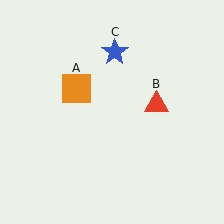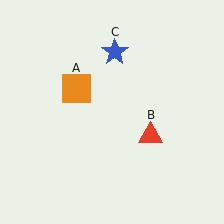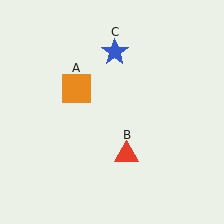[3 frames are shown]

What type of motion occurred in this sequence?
The red triangle (object B) rotated clockwise around the center of the scene.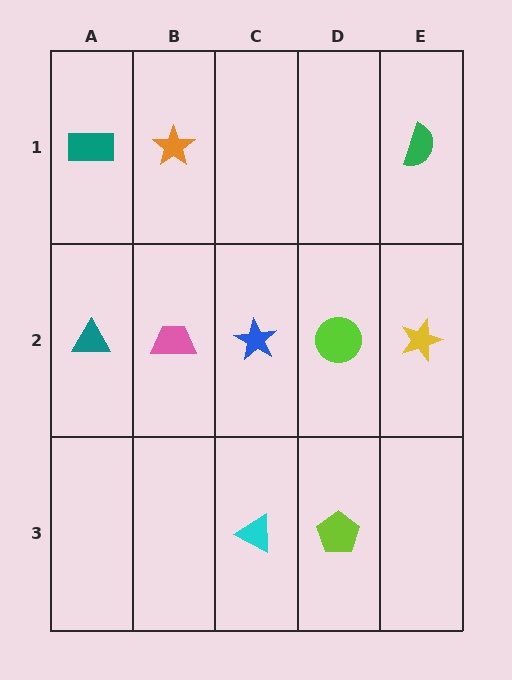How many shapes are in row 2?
5 shapes.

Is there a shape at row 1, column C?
No, that cell is empty.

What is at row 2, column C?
A blue star.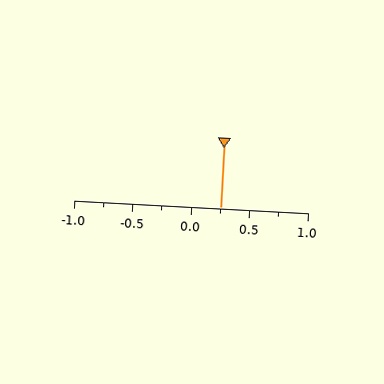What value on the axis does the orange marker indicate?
The marker indicates approximately 0.25.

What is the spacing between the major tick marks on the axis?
The major ticks are spaced 0.5 apart.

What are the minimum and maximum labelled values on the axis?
The axis runs from -1.0 to 1.0.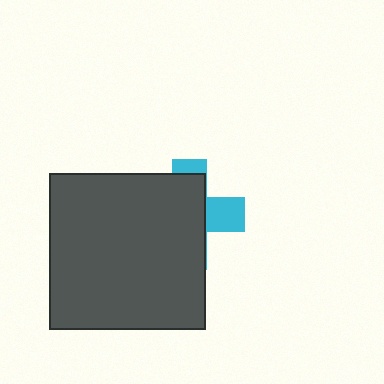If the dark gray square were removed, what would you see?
You would see the complete cyan cross.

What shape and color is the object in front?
The object in front is a dark gray square.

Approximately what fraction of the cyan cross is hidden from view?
Roughly 70% of the cyan cross is hidden behind the dark gray square.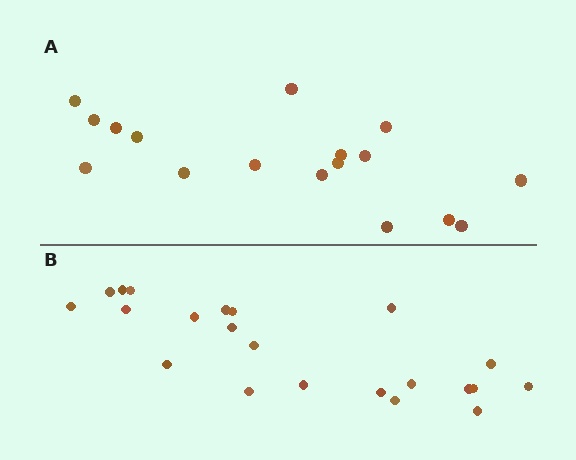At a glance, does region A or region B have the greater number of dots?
Region B (the bottom region) has more dots.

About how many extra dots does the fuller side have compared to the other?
Region B has about 5 more dots than region A.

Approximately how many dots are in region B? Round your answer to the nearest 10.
About 20 dots. (The exact count is 22, which rounds to 20.)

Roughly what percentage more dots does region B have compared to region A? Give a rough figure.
About 30% more.